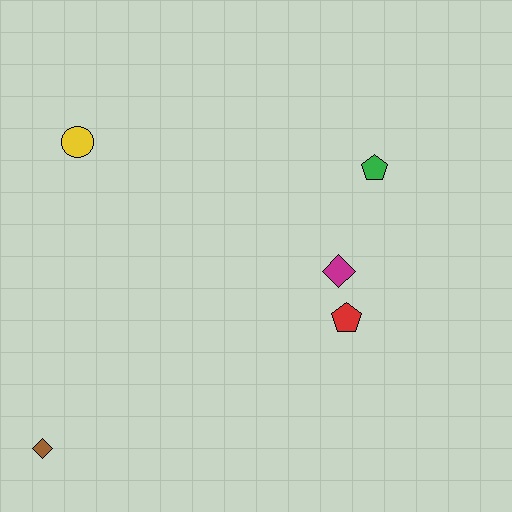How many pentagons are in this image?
There are 2 pentagons.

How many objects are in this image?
There are 5 objects.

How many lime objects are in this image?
There are no lime objects.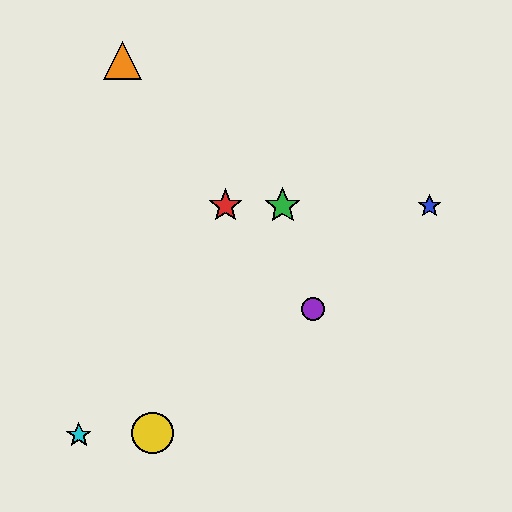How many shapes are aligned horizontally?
3 shapes (the red star, the blue star, the green star) are aligned horizontally.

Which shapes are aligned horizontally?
The red star, the blue star, the green star are aligned horizontally.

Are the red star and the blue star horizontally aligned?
Yes, both are at y≈206.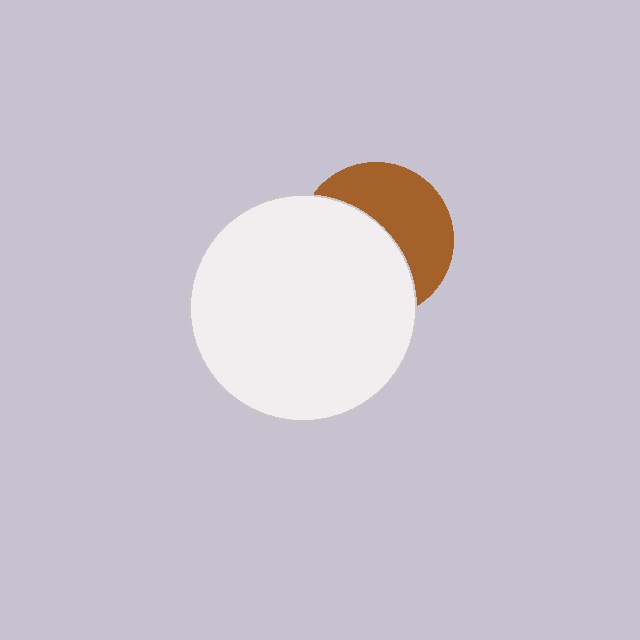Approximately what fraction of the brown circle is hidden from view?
Roughly 54% of the brown circle is hidden behind the white circle.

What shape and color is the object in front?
The object in front is a white circle.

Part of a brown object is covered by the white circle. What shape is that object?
It is a circle.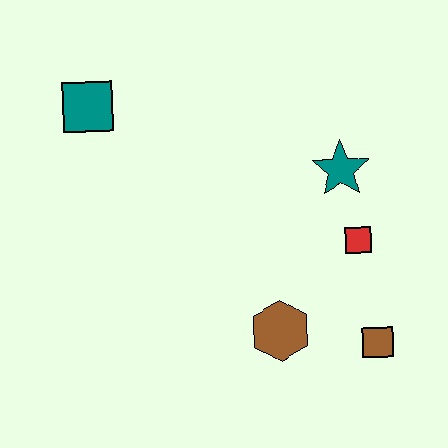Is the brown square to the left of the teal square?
No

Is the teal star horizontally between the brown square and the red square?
No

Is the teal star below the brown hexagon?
No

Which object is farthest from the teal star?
The teal square is farthest from the teal star.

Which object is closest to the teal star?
The red square is closest to the teal star.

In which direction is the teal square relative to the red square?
The teal square is to the left of the red square.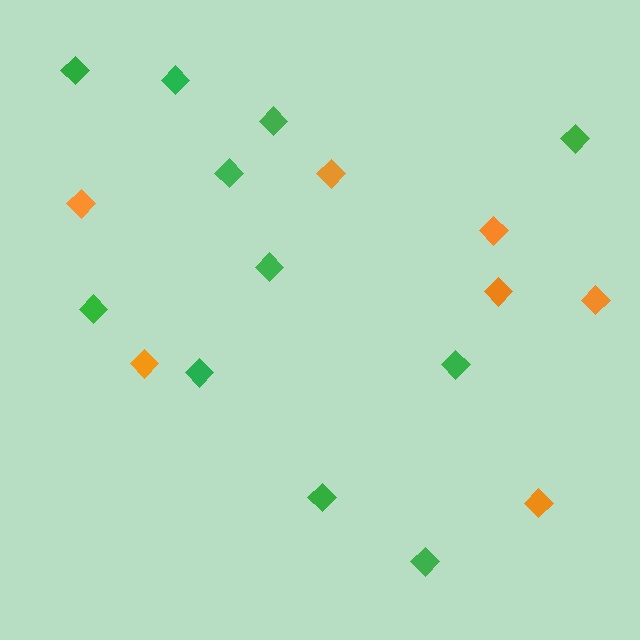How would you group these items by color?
There are 2 groups: one group of orange diamonds (7) and one group of green diamonds (11).